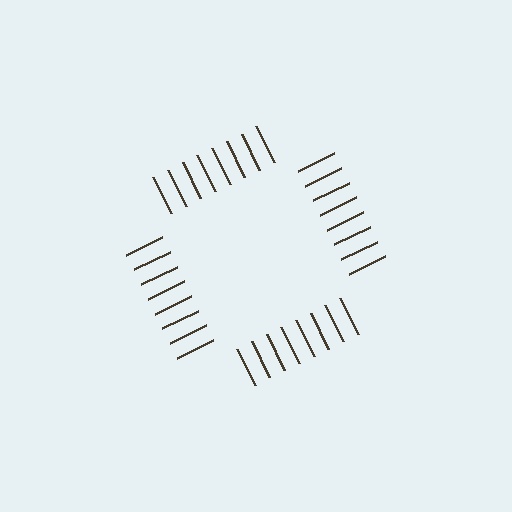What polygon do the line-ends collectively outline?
An illusory square — the line segments terminate on its edges but no continuous stroke is drawn.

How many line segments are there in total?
32 — 8 along each of the 4 edges.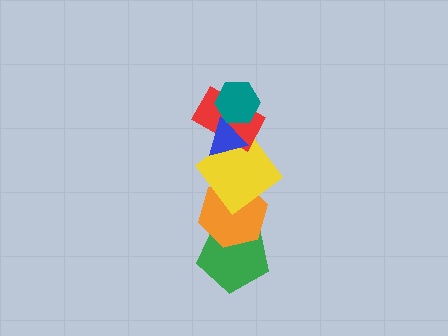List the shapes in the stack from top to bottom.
From top to bottom: the teal hexagon, the blue triangle, the red rectangle, the yellow diamond, the orange hexagon, the green pentagon.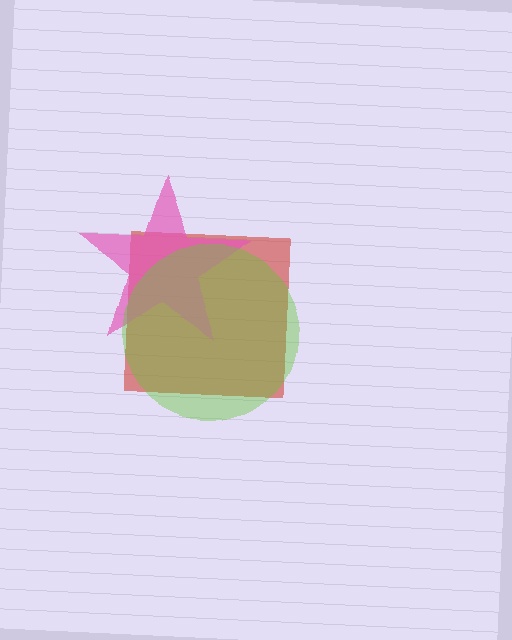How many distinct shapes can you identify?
There are 3 distinct shapes: a red square, a pink star, a lime circle.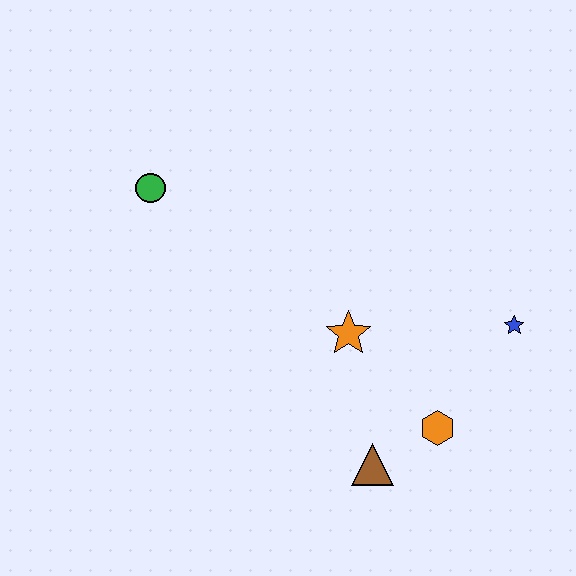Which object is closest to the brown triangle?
The orange hexagon is closest to the brown triangle.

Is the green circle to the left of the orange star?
Yes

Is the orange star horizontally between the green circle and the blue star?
Yes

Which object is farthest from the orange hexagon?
The green circle is farthest from the orange hexagon.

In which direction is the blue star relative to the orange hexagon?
The blue star is above the orange hexagon.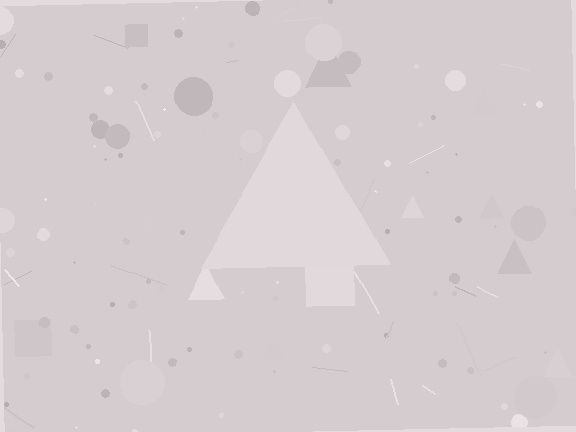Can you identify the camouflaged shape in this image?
The camouflaged shape is a triangle.